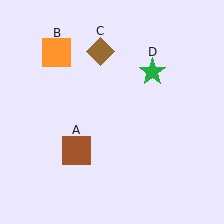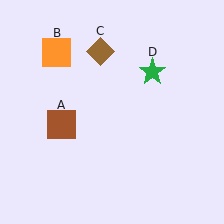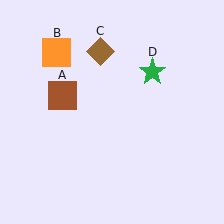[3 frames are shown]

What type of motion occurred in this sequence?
The brown square (object A) rotated clockwise around the center of the scene.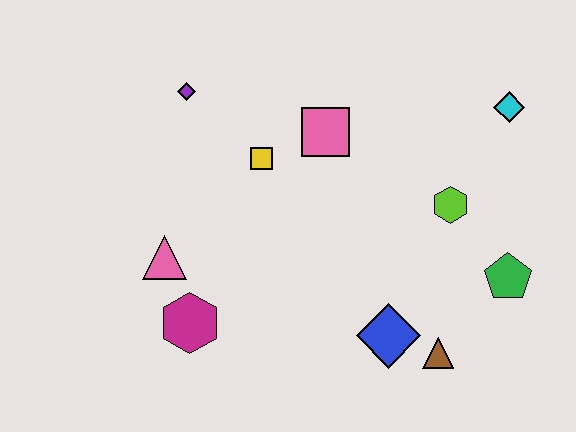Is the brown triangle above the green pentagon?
No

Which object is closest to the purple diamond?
The yellow square is closest to the purple diamond.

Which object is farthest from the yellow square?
The green pentagon is farthest from the yellow square.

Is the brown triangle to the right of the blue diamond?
Yes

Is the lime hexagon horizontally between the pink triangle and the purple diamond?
No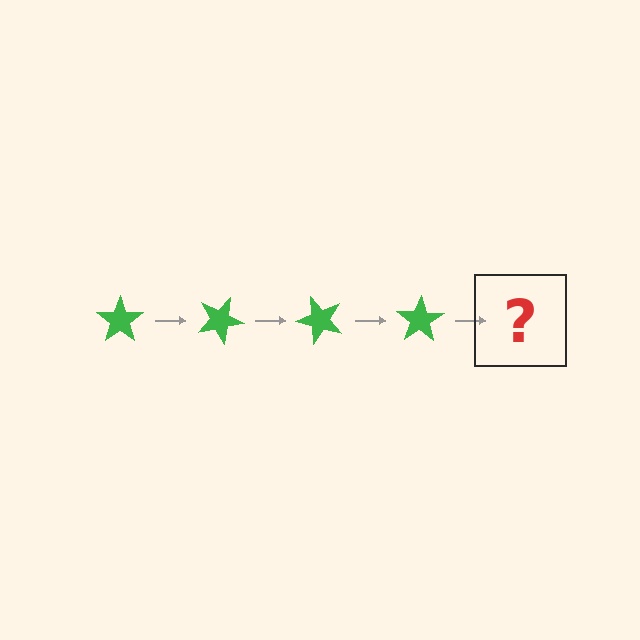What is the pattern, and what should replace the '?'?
The pattern is that the star rotates 25 degrees each step. The '?' should be a green star rotated 100 degrees.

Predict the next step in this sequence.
The next step is a green star rotated 100 degrees.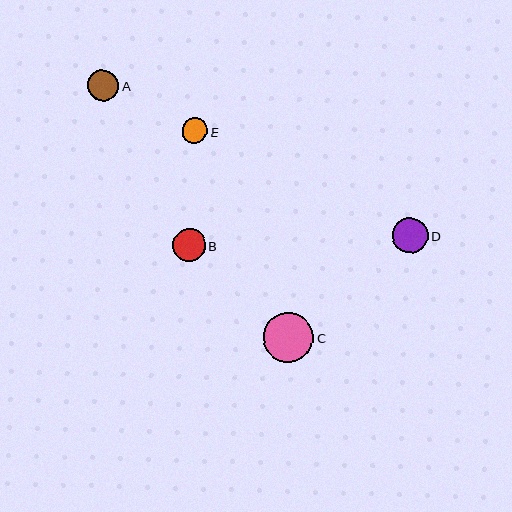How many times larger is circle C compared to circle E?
Circle C is approximately 2.0 times the size of circle E.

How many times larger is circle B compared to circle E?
Circle B is approximately 1.3 times the size of circle E.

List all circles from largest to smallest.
From largest to smallest: C, D, B, A, E.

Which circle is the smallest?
Circle E is the smallest with a size of approximately 26 pixels.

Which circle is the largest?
Circle C is the largest with a size of approximately 50 pixels.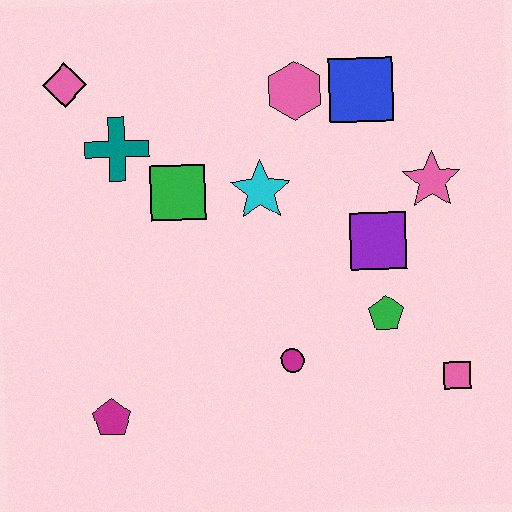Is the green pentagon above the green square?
No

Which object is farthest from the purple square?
The pink diamond is farthest from the purple square.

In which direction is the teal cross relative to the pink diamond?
The teal cross is below the pink diamond.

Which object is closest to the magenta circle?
The green pentagon is closest to the magenta circle.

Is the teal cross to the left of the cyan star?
Yes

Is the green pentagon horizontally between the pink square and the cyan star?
Yes